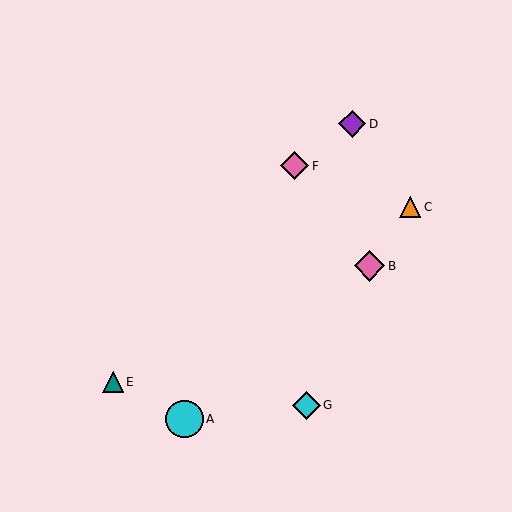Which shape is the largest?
The cyan circle (labeled A) is the largest.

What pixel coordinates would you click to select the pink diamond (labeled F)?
Click at (295, 166) to select the pink diamond F.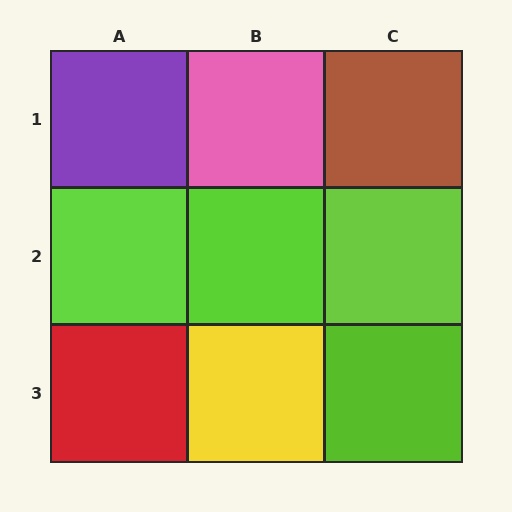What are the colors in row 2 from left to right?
Lime, lime, lime.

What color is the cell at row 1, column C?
Brown.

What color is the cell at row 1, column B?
Pink.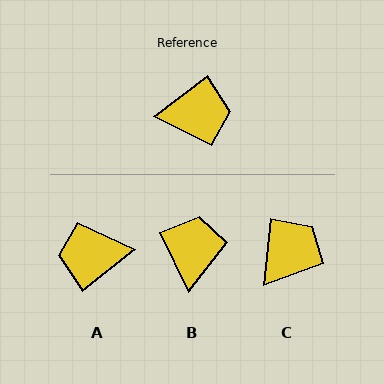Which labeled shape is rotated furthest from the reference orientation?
A, about 179 degrees away.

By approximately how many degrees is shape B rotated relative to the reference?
Approximately 79 degrees counter-clockwise.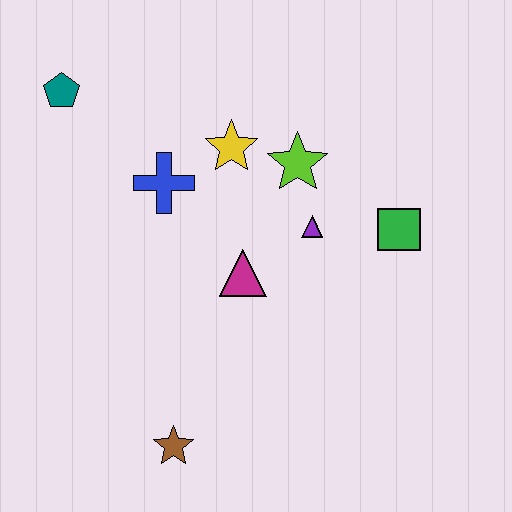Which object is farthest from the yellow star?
The brown star is farthest from the yellow star.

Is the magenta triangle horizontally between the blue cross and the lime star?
Yes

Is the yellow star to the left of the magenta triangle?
Yes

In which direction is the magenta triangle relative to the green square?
The magenta triangle is to the left of the green square.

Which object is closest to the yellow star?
The lime star is closest to the yellow star.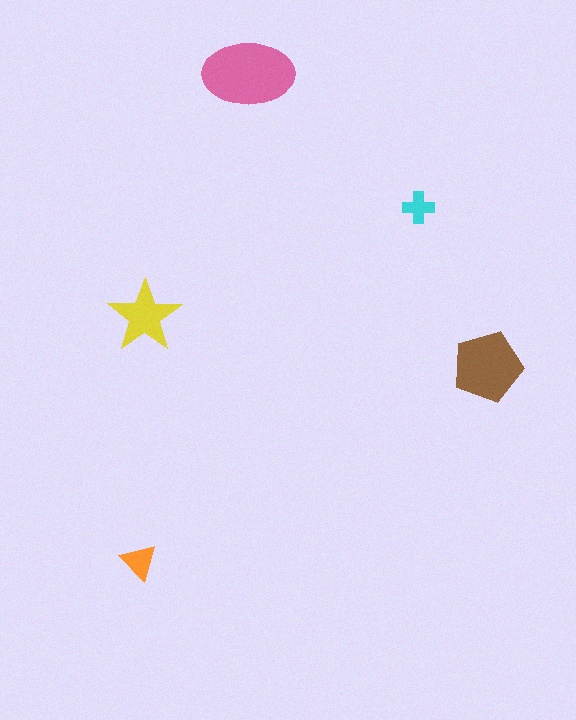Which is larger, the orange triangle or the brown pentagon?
The brown pentagon.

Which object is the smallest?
The cyan cross.